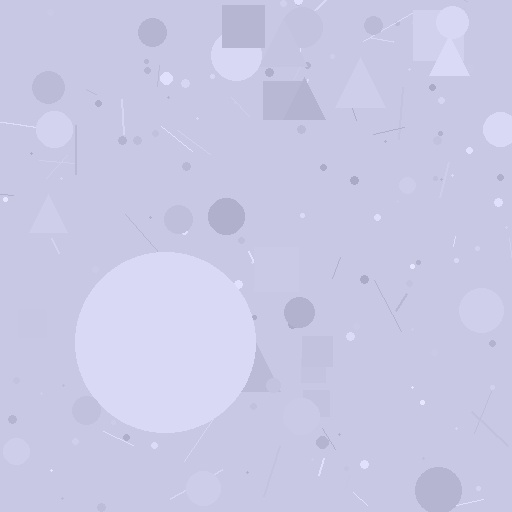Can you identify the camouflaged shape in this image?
The camouflaged shape is a circle.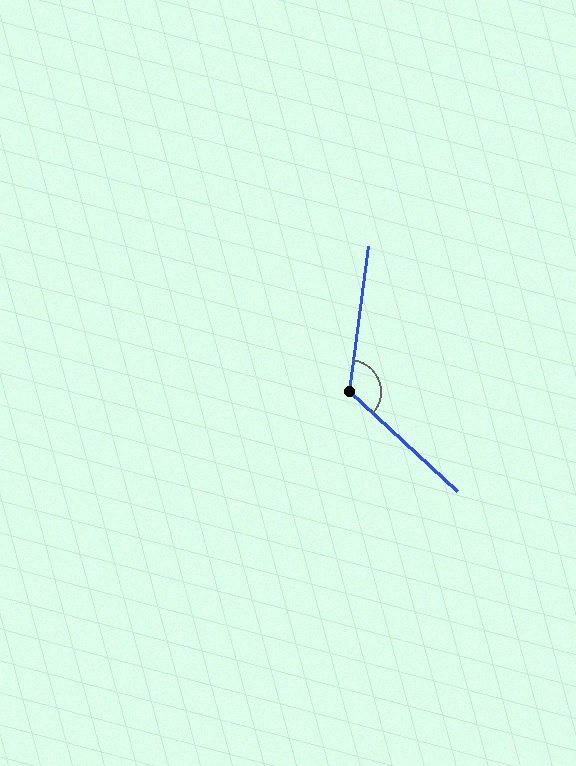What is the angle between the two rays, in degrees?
Approximately 125 degrees.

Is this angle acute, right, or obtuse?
It is obtuse.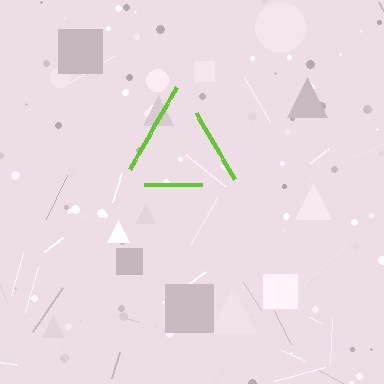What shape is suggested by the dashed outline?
The dashed outline suggests a triangle.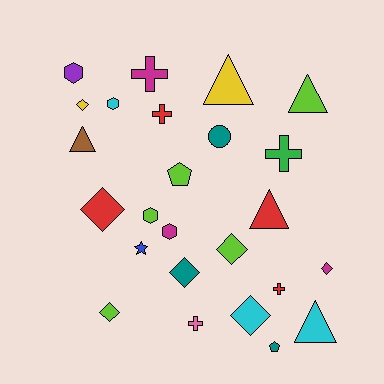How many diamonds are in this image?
There are 7 diamonds.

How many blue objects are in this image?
There is 1 blue object.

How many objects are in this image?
There are 25 objects.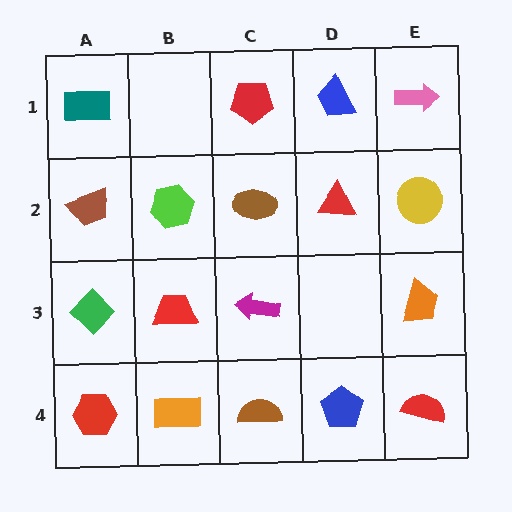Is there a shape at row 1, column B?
No, that cell is empty.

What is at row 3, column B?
A red trapezoid.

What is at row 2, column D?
A red triangle.